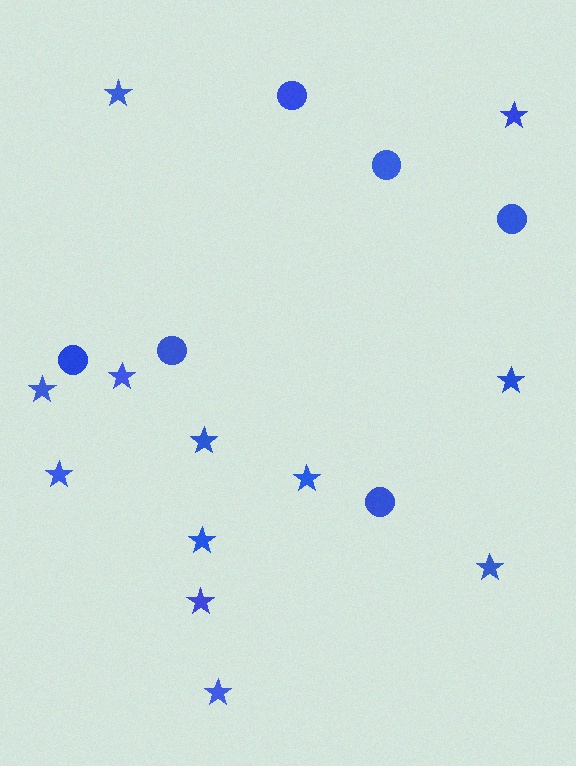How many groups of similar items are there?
There are 2 groups: one group of circles (6) and one group of stars (12).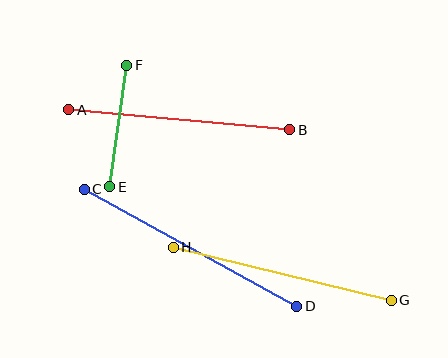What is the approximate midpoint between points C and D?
The midpoint is at approximately (190, 248) pixels.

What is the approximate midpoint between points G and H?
The midpoint is at approximately (282, 274) pixels.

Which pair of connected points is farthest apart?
Points C and D are farthest apart.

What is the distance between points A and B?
The distance is approximately 222 pixels.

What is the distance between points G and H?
The distance is approximately 224 pixels.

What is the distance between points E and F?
The distance is approximately 123 pixels.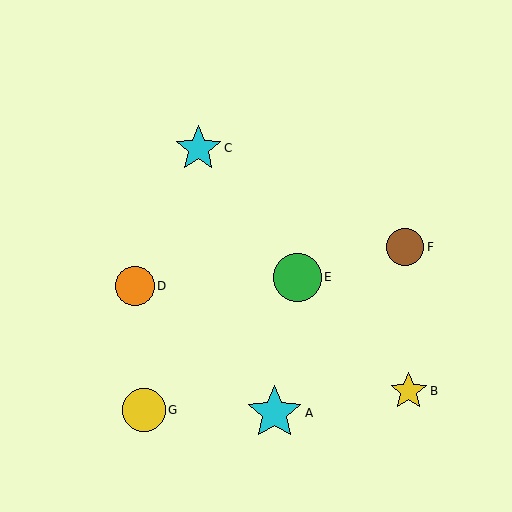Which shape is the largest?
The cyan star (labeled A) is the largest.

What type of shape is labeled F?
Shape F is a brown circle.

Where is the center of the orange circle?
The center of the orange circle is at (135, 286).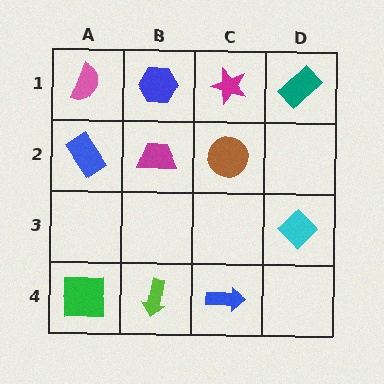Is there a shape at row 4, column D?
No, that cell is empty.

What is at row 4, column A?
A green square.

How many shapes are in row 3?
1 shape.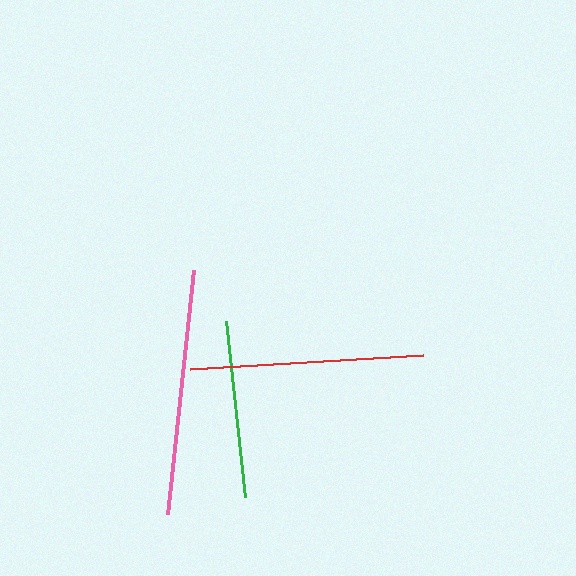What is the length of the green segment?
The green segment is approximately 177 pixels long.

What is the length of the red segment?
The red segment is approximately 233 pixels long.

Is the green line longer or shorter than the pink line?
The pink line is longer than the green line.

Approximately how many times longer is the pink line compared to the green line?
The pink line is approximately 1.4 times the length of the green line.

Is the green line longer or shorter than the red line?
The red line is longer than the green line.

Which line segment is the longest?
The pink line is the longest at approximately 245 pixels.